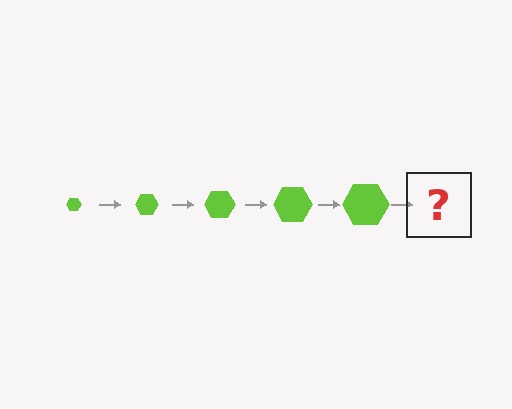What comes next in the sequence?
The next element should be a lime hexagon, larger than the previous one.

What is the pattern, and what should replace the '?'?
The pattern is that the hexagon gets progressively larger each step. The '?' should be a lime hexagon, larger than the previous one.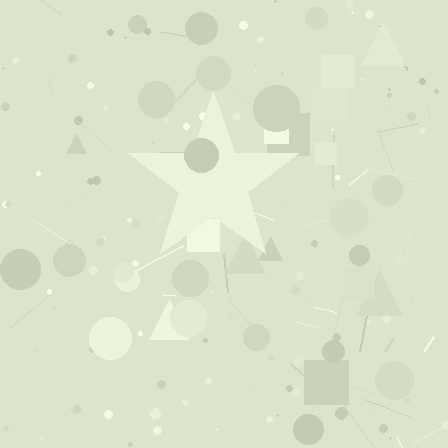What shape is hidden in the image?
A star is hidden in the image.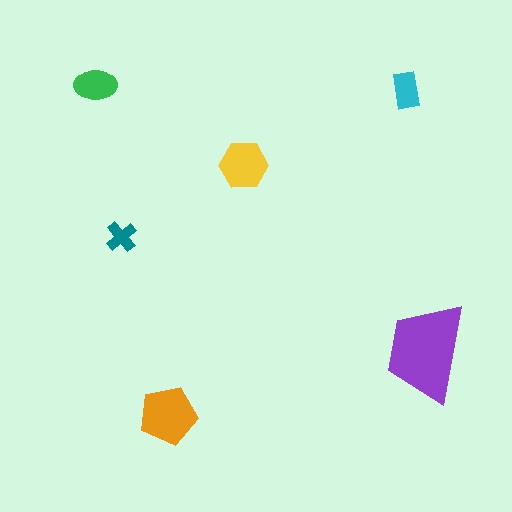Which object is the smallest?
The teal cross.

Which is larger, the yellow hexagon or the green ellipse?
The yellow hexagon.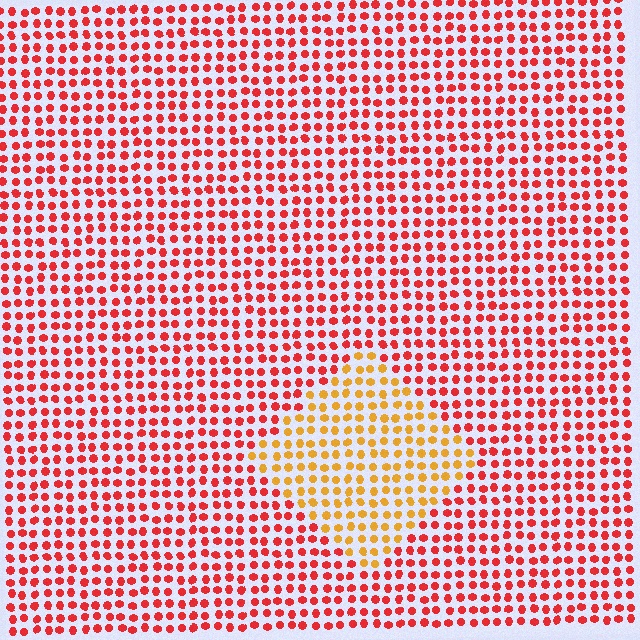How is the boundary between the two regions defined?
The boundary is defined purely by a slight shift in hue (about 41 degrees). Spacing, size, and orientation are identical on both sides.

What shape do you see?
I see a diamond.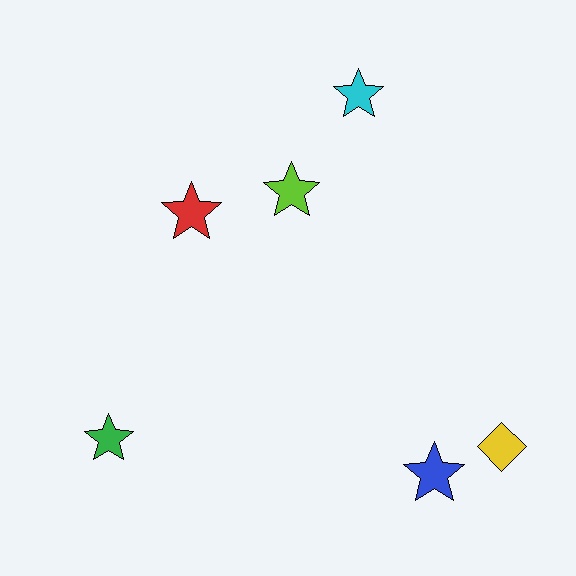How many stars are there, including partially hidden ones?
There are 5 stars.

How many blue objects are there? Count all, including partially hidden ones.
There is 1 blue object.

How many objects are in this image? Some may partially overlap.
There are 6 objects.